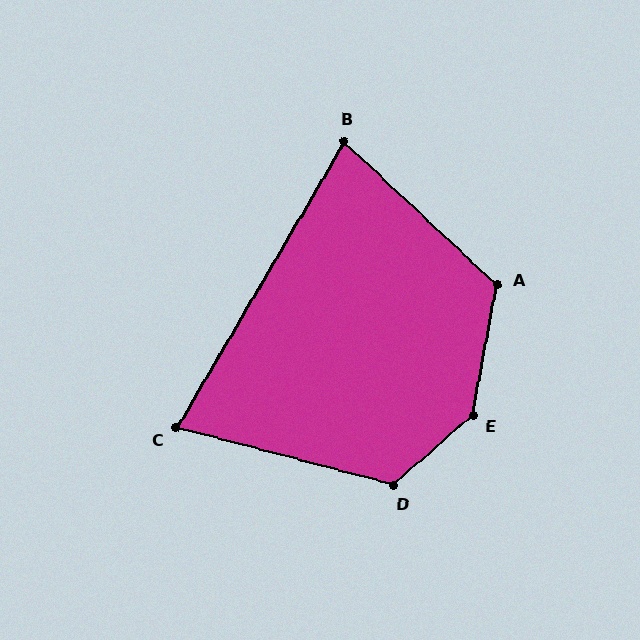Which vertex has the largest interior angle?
E, at approximately 141 degrees.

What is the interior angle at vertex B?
Approximately 77 degrees (acute).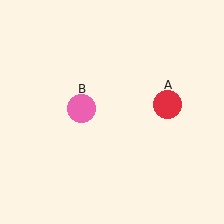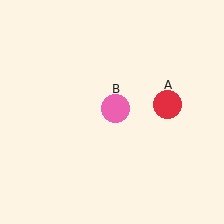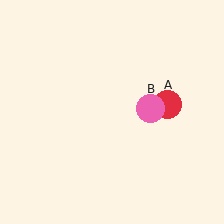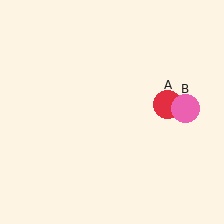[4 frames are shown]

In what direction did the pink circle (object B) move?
The pink circle (object B) moved right.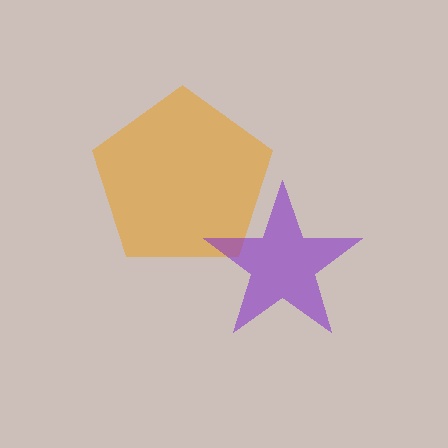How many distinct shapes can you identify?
There are 2 distinct shapes: an orange pentagon, a purple star.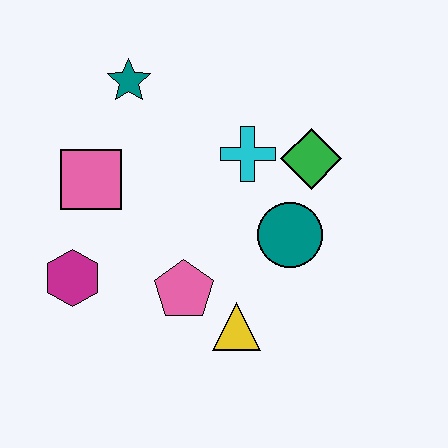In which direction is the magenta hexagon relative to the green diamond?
The magenta hexagon is to the left of the green diamond.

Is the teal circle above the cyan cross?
No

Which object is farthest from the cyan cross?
The magenta hexagon is farthest from the cyan cross.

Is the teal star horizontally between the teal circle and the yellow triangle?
No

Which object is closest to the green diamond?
The cyan cross is closest to the green diamond.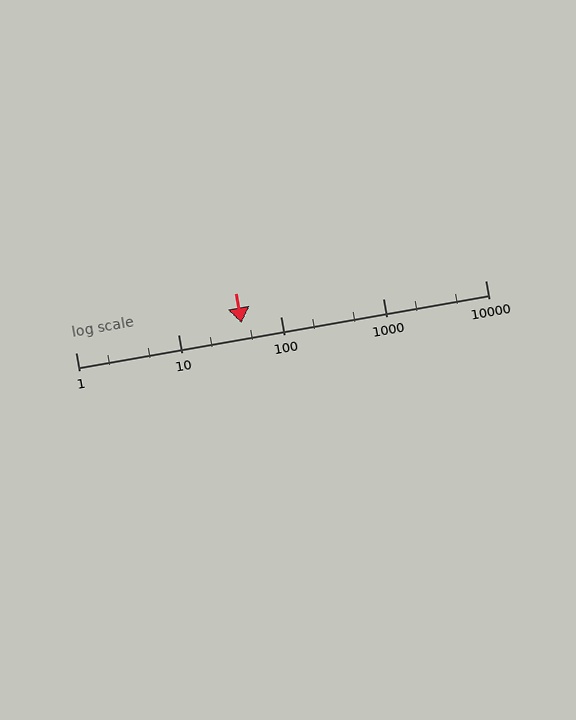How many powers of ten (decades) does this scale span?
The scale spans 4 decades, from 1 to 10000.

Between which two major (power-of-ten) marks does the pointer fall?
The pointer is between 10 and 100.